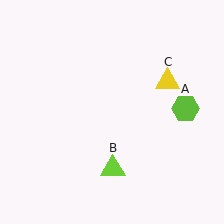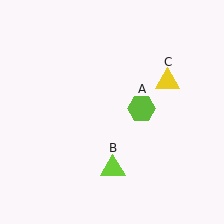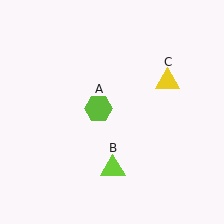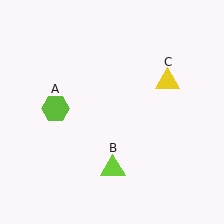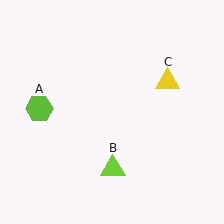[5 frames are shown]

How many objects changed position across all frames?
1 object changed position: lime hexagon (object A).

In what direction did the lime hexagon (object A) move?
The lime hexagon (object A) moved left.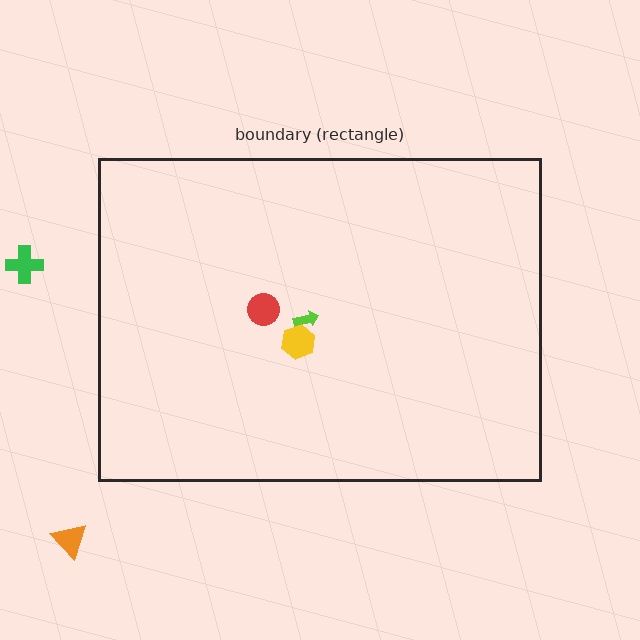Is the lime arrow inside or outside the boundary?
Inside.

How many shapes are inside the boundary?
3 inside, 2 outside.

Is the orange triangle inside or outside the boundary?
Outside.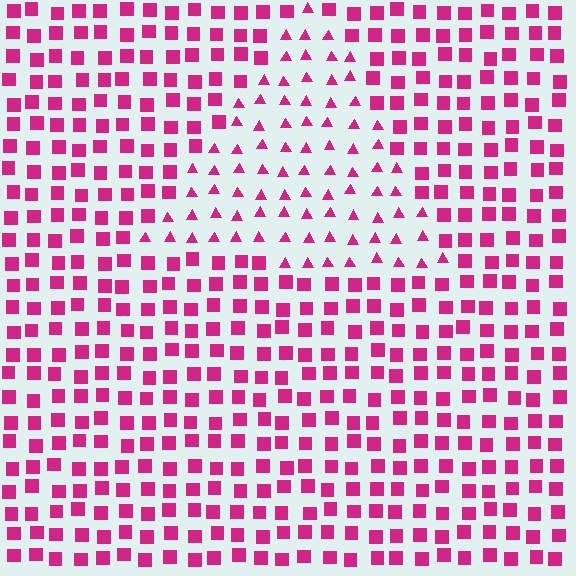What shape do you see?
I see a triangle.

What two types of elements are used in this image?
The image uses triangles inside the triangle region and squares outside it.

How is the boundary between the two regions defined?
The boundary is defined by a change in element shape: triangles inside vs. squares outside. All elements share the same color and spacing.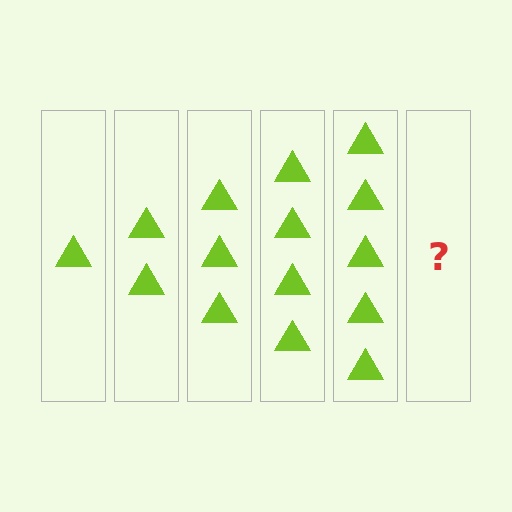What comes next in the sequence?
The next element should be 6 triangles.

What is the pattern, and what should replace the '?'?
The pattern is that each step adds one more triangle. The '?' should be 6 triangles.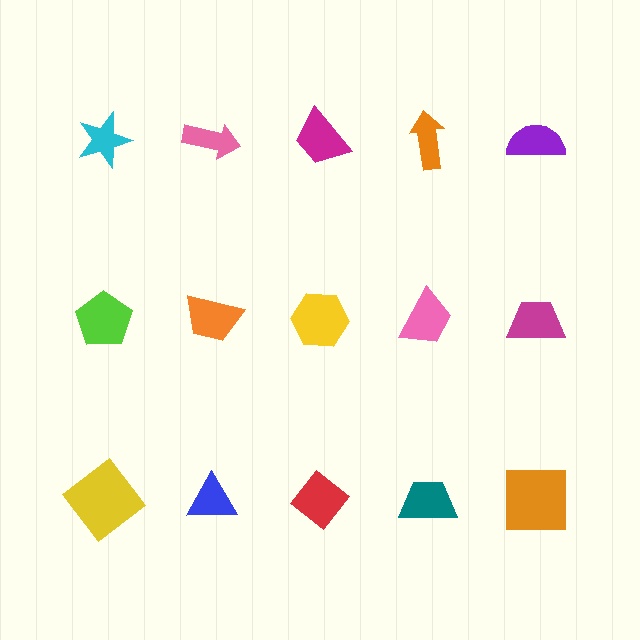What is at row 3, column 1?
A yellow diamond.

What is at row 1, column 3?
A magenta trapezoid.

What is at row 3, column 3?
A red diamond.